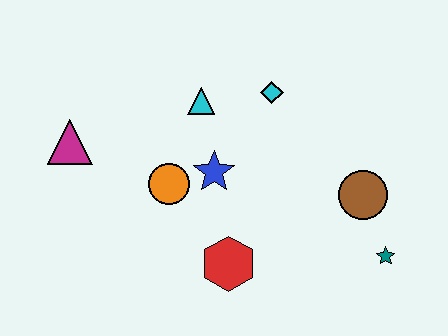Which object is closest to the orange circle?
The blue star is closest to the orange circle.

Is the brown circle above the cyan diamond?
No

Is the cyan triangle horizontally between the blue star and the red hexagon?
No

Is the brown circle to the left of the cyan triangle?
No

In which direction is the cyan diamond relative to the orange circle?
The cyan diamond is to the right of the orange circle.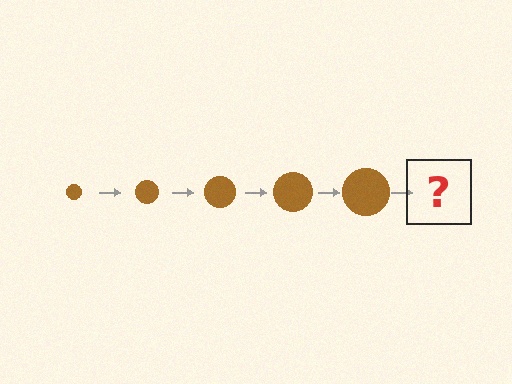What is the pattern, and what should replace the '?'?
The pattern is that the circle gets progressively larger each step. The '?' should be a brown circle, larger than the previous one.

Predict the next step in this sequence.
The next step is a brown circle, larger than the previous one.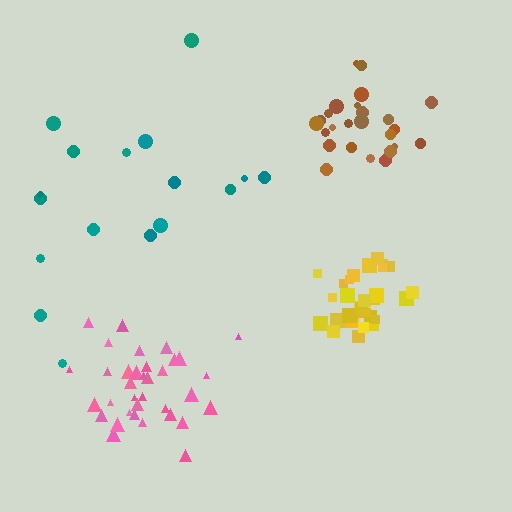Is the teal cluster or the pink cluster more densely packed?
Pink.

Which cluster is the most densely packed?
Yellow.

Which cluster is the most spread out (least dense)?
Teal.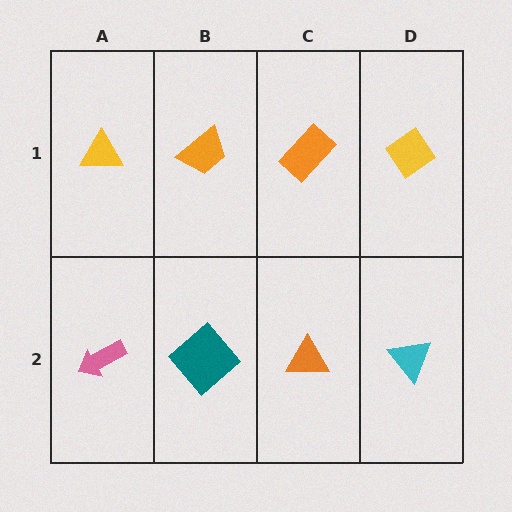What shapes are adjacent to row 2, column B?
An orange trapezoid (row 1, column B), a pink arrow (row 2, column A), an orange triangle (row 2, column C).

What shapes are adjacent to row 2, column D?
A yellow diamond (row 1, column D), an orange triangle (row 2, column C).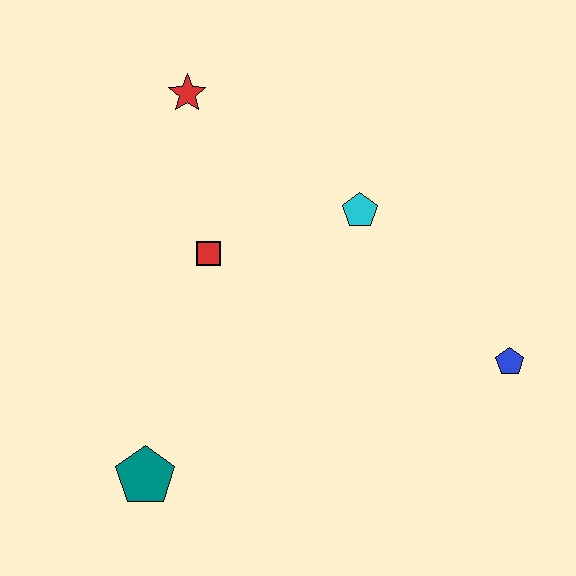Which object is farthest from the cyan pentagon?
The teal pentagon is farthest from the cyan pentagon.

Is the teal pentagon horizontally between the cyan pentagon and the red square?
No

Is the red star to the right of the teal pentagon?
Yes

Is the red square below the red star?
Yes